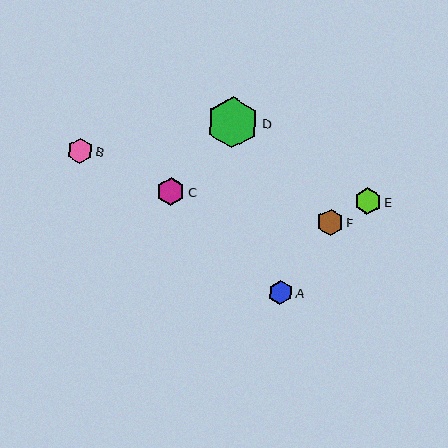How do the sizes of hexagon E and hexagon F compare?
Hexagon E and hexagon F are approximately the same size.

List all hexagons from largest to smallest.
From largest to smallest: D, C, E, F, B, A.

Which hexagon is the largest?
Hexagon D is the largest with a size of approximately 51 pixels.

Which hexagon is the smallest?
Hexagon A is the smallest with a size of approximately 24 pixels.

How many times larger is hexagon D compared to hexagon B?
Hexagon D is approximately 2.0 times the size of hexagon B.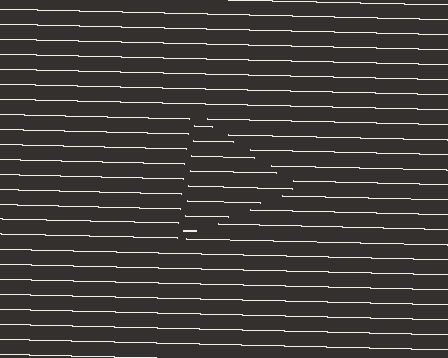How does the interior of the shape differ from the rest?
The interior of the shape contains the same grating, shifted by half a period — the contour is defined by the phase discontinuity where line-ends from the inner and outer gratings abut.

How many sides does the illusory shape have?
3 sides — the line-ends trace a triangle.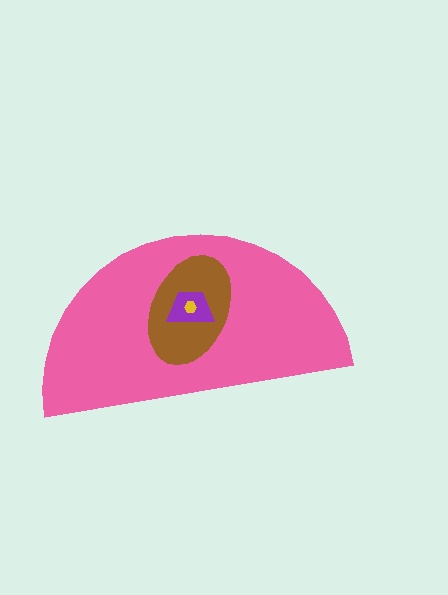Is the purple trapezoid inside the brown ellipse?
Yes.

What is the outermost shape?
The pink semicircle.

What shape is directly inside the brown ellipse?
The purple trapezoid.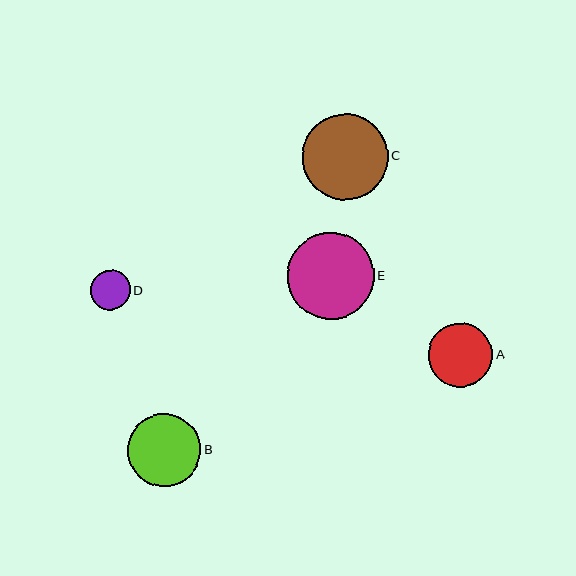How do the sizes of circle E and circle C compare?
Circle E and circle C are approximately the same size.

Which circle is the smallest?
Circle D is the smallest with a size of approximately 40 pixels.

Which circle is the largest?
Circle E is the largest with a size of approximately 87 pixels.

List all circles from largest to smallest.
From largest to smallest: E, C, B, A, D.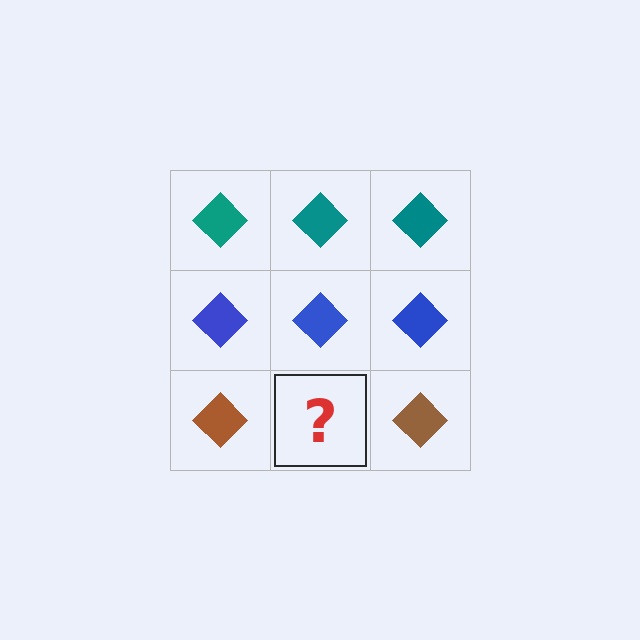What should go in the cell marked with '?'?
The missing cell should contain a brown diamond.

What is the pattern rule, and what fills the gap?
The rule is that each row has a consistent color. The gap should be filled with a brown diamond.